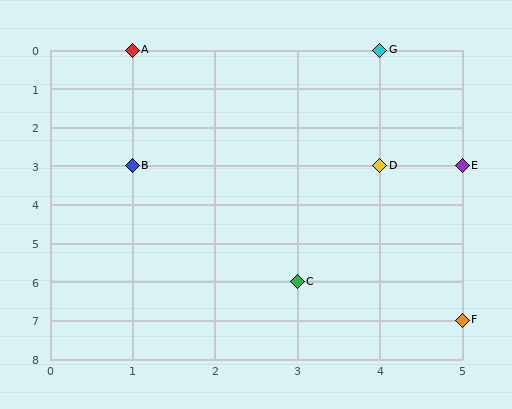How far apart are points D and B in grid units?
Points D and B are 3 columns apart.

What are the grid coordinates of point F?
Point F is at grid coordinates (5, 7).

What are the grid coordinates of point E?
Point E is at grid coordinates (5, 3).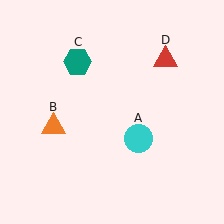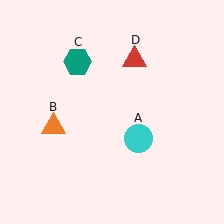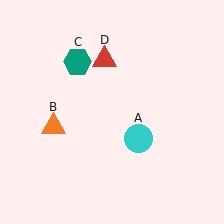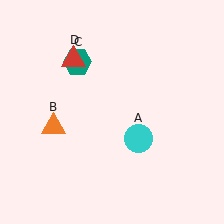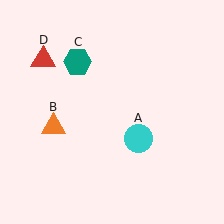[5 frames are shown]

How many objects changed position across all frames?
1 object changed position: red triangle (object D).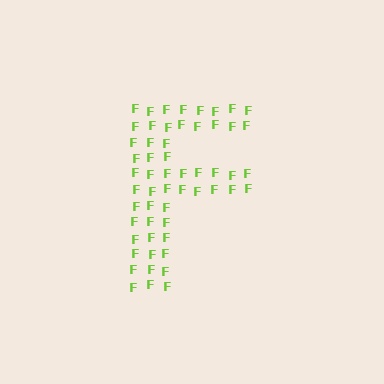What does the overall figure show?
The overall figure shows the letter F.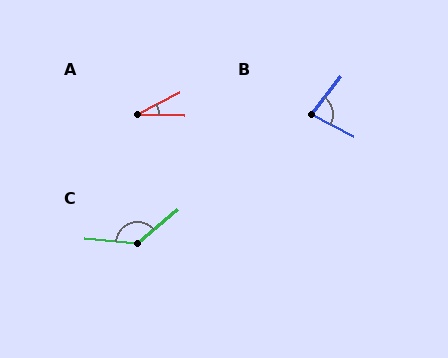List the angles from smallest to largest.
A (28°), B (80°), C (135°).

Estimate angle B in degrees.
Approximately 80 degrees.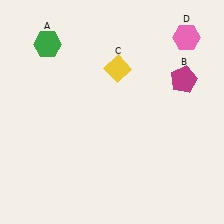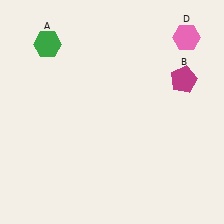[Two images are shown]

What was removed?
The yellow diamond (C) was removed in Image 2.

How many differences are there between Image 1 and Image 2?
There is 1 difference between the two images.